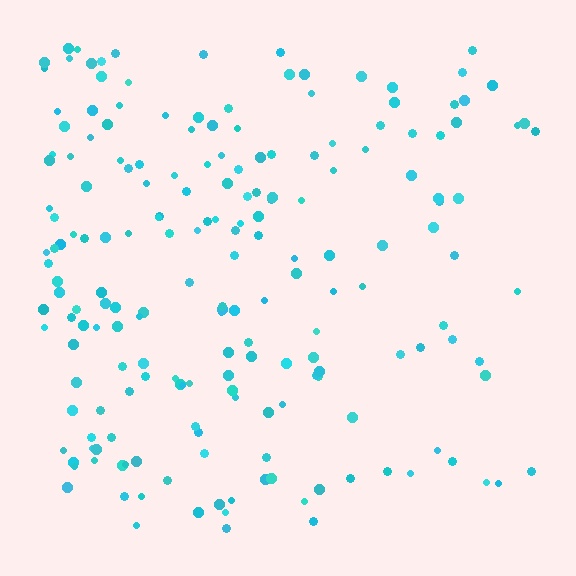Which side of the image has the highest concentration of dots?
The left.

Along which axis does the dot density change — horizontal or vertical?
Horizontal.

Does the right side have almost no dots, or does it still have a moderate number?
Still a moderate number, just noticeably fewer than the left.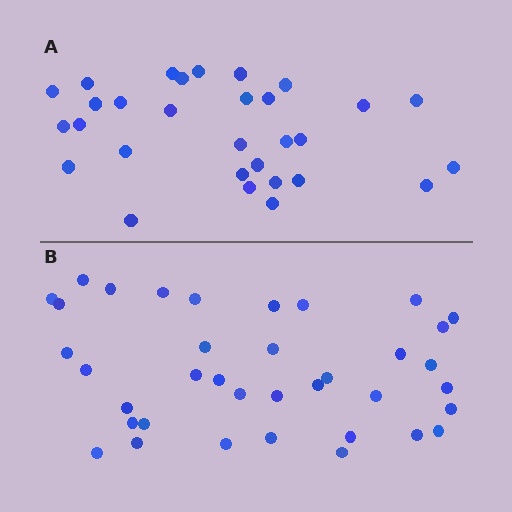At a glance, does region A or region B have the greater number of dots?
Region B (the bottom region) has more dots.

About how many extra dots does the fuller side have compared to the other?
Region B has roughly 8 or so more dots than region A.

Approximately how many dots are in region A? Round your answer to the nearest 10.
About 30 dots.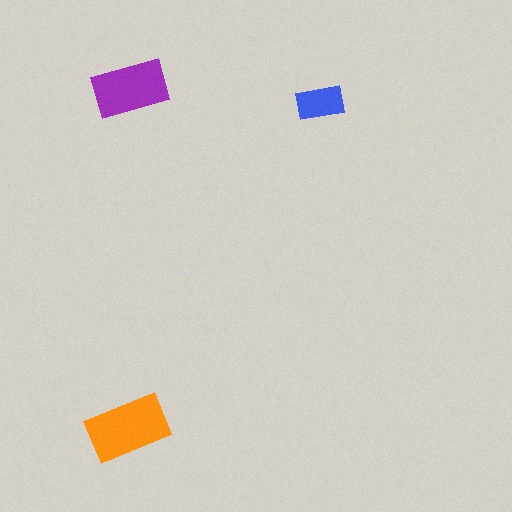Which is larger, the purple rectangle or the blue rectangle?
The purple one.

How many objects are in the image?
There are 3 objects in the image.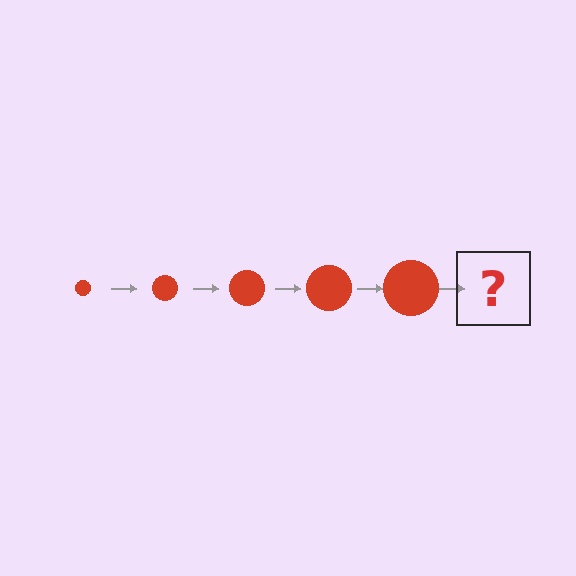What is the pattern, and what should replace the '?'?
The pattern is that the circle gets progressively larger each step. The '?' should be a red circle, larger than the previous one.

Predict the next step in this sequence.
The next step is a red circle, larger than the previous one.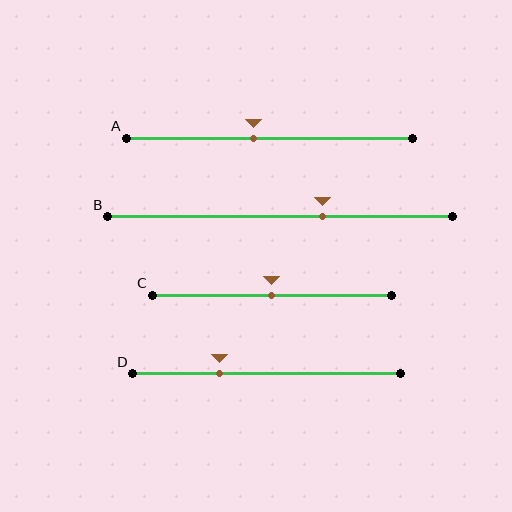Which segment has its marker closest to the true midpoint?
Segment C has its marker closest to the true midpoint.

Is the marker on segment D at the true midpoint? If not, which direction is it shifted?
No, the marker on segment D is shifted to the left by about 17% of the segment length.